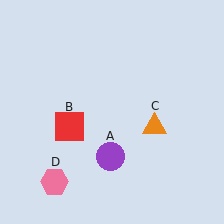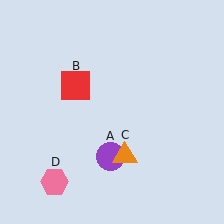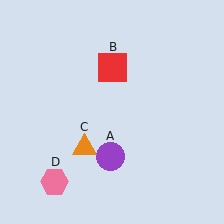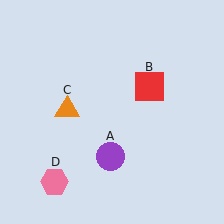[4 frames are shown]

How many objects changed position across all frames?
2 objects changed position: red square (object B), orange triangle (object C).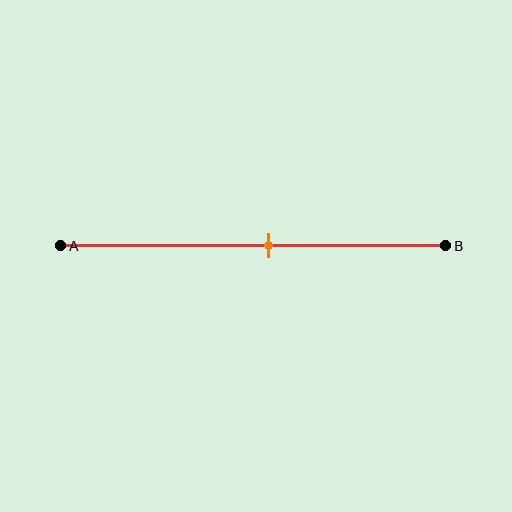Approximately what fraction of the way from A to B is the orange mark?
The orange mark is approximately 55% of the way from A to B.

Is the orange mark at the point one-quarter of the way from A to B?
No, the mark is at about 55% from A, not at the 25% one-quarter point.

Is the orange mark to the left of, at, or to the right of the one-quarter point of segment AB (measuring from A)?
The orange mark is to the right of the one-quarter point of segment AB.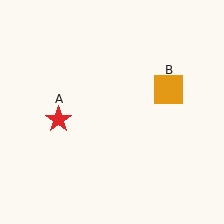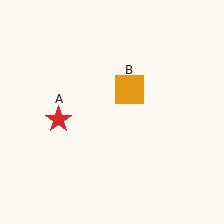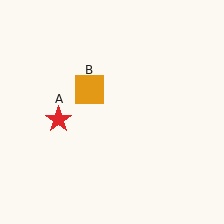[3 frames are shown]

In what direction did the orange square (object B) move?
The orange square (object B) moved left.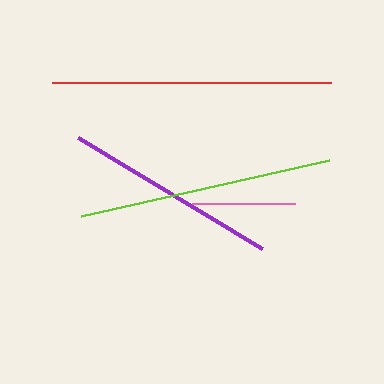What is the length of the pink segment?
The pink segment is approximately 103 pixels long.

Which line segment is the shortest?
The pink line is the shortest at approximately 103 pixels.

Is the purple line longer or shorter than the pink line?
The purple line is longer than the pink line.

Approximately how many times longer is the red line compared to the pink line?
The red line is approximately 2.7 times the length of the pink line.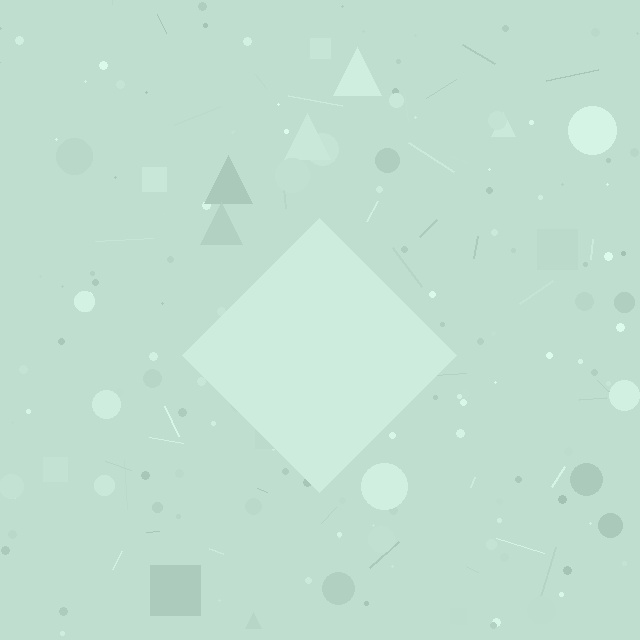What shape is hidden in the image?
A diamond is hidden in the image.